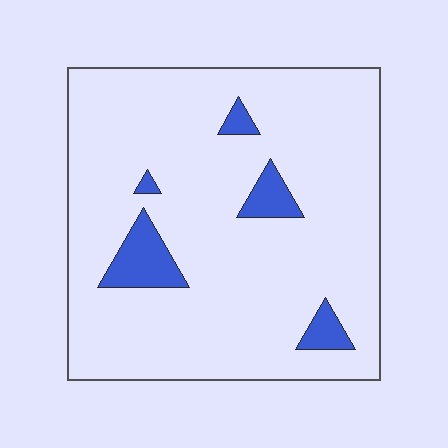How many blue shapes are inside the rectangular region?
5.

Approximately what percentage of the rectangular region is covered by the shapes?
Approximately 10%.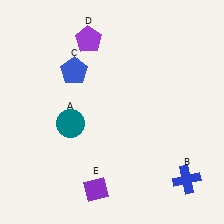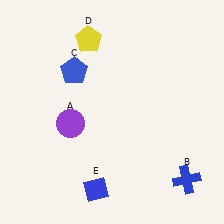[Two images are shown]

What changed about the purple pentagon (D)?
In Image 1, D is purple. In Image 2, it changed to yellow.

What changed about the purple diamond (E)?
In Image 1, E is purple. In Image 2, it changed to blue.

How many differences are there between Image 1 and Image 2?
There are 3 differences between the two images.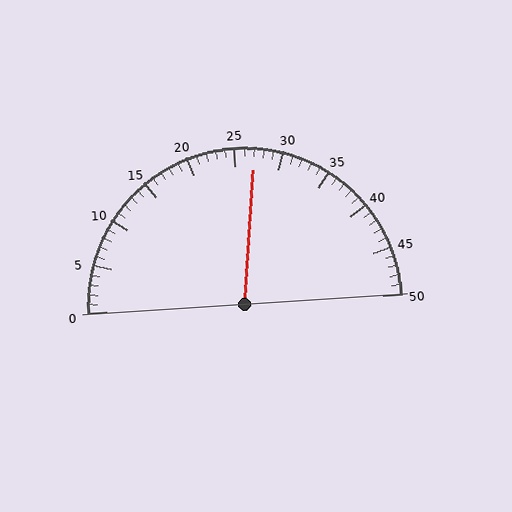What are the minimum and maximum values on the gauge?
The gauge ranges from 0 to 50.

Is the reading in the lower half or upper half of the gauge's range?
The reading is in the upper half of the range (0 to 50).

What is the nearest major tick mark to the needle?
The nearest major tick mark is 25.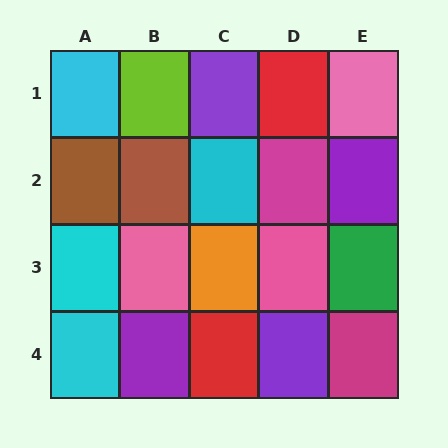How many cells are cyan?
4 cells are cyan.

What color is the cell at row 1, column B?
Lime.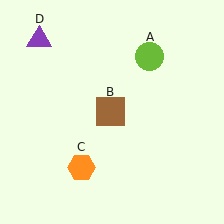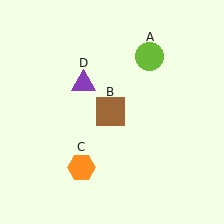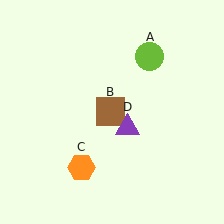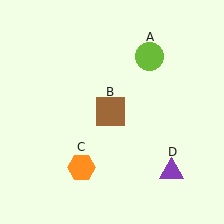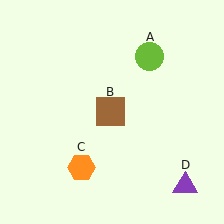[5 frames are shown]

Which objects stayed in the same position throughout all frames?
Lime circle (object A) and brown square (object B) and orange hexagon (object C) remained stationary.